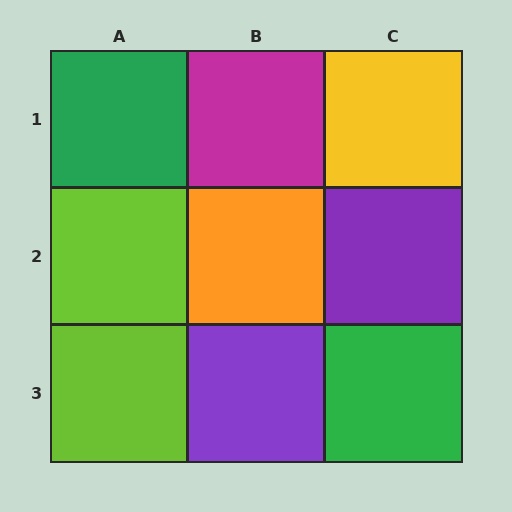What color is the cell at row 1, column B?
Magenta.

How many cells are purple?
2 cells are purple.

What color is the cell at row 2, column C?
Purple.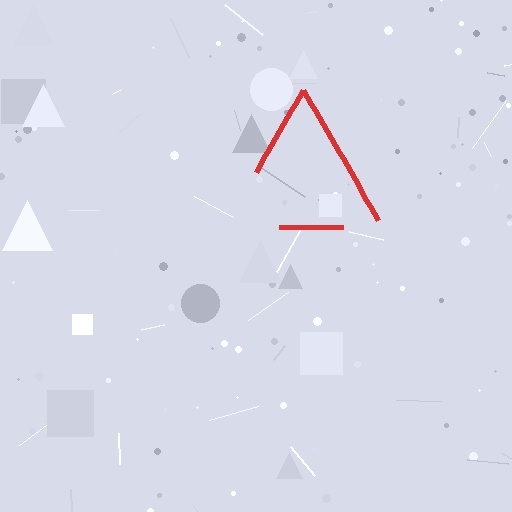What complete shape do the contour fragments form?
The contour fragments form a triangle.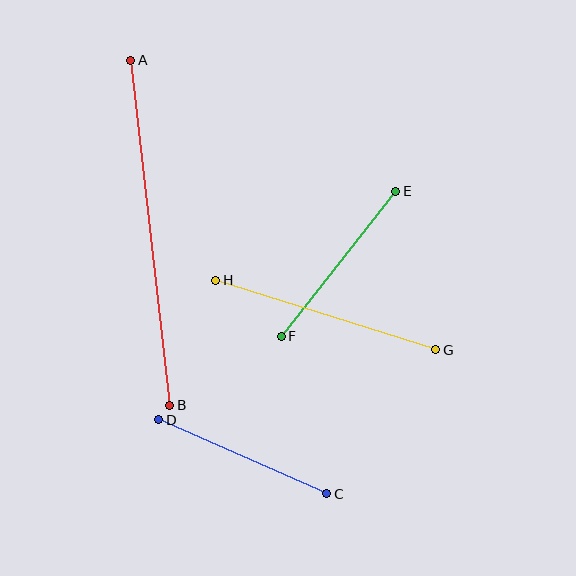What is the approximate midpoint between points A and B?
The midpoint is at approximately (150, 233) pixels.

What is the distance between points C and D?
The distance is approximately 184 pixels.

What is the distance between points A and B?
The distance is approximately 347 pixels.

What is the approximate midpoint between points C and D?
The midpoint is at approximately (243, 457) pixels.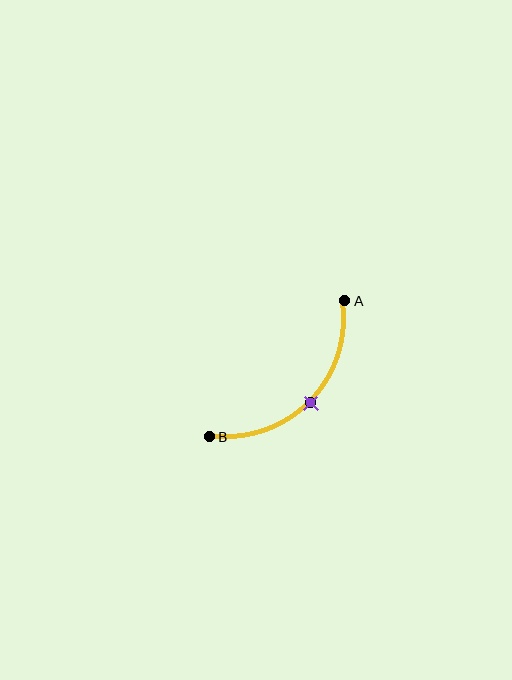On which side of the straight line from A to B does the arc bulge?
The arc bulges below and to the right of the straight line connecting A and B.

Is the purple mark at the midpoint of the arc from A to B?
Yes. The purple mark lies on the arc at equal arc-length from both A and B — it is the arc midpoint.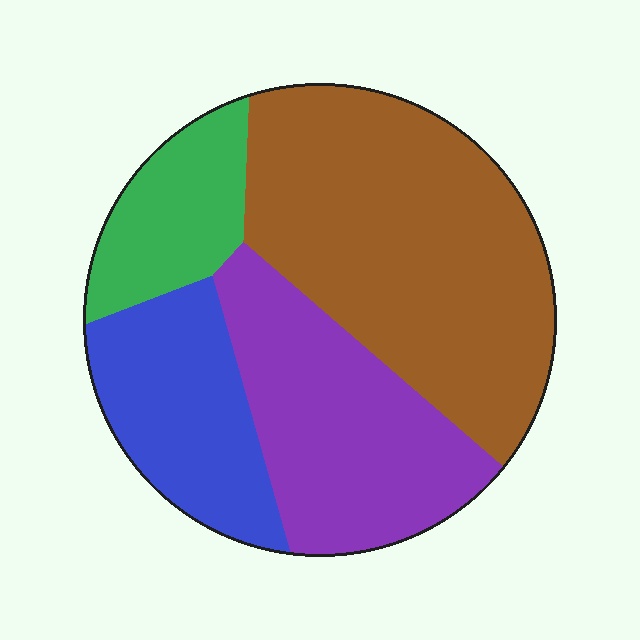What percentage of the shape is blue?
Blue covers 18% of the shape.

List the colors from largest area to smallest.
From largest to smallest: brown, purple, blue, green.